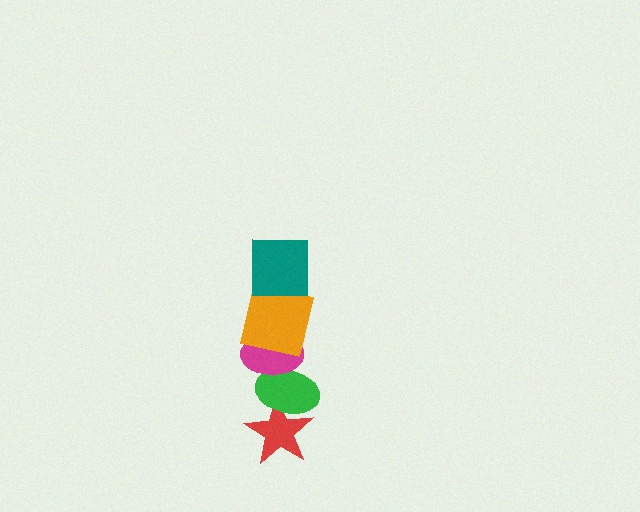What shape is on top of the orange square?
The teal square is on top of the orange square.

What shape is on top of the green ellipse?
The magenta ellipse is on top of the green ellipse.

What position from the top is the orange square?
The orange square is 2nd from the top.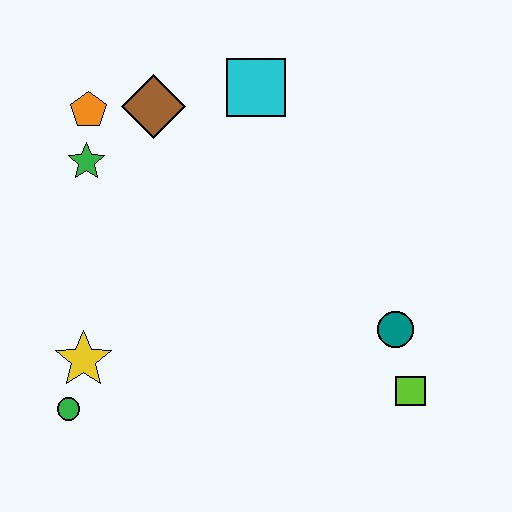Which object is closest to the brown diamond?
The orange pentagon is closest to the brown diamond.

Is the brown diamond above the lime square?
Yes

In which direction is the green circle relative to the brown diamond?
The green circle is below the brown diamond.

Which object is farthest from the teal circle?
The orange pentagon is farthest from the teal circle.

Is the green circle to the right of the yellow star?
No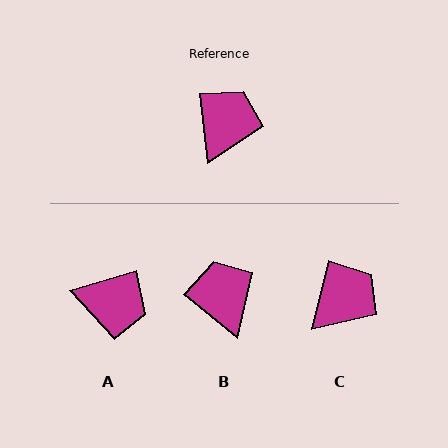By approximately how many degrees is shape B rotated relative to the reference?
Approximately 44 degrees counter-clockwise.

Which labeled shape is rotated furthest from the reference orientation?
A, about 80 degrees away.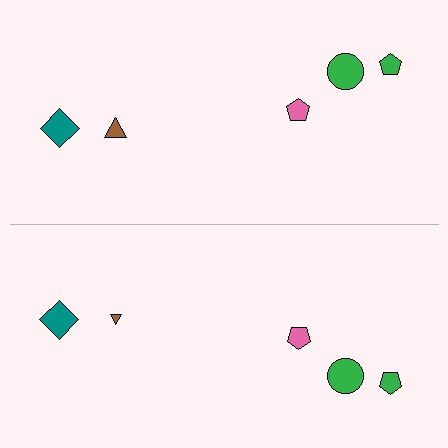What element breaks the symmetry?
The brown triangle on the bottom side has a different size than its mirror counterpart.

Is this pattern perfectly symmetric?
No, the pattern is not perfectly symmetric. The brown triangle on the bottom side has a different size than its mirror counterpart.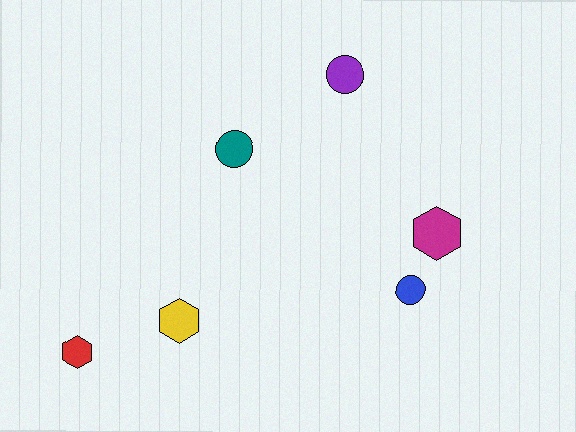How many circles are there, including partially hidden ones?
There are 3 circles.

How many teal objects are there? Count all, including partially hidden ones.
There is 1 teal object.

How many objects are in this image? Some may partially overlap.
There are 6 objects.